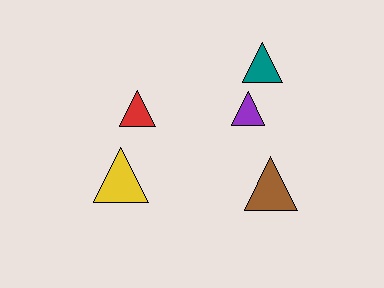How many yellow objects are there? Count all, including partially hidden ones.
There is 1 yellow object.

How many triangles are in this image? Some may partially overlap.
There are 5 triangles.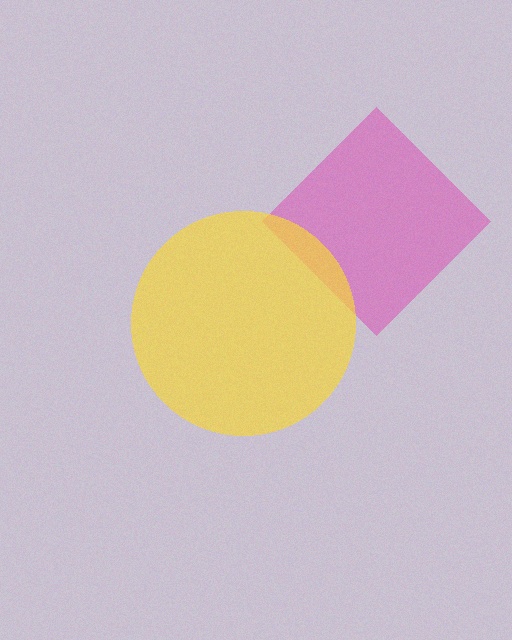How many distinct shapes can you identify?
There are 2 distinct shapes: a pink diamond, a yellow circle.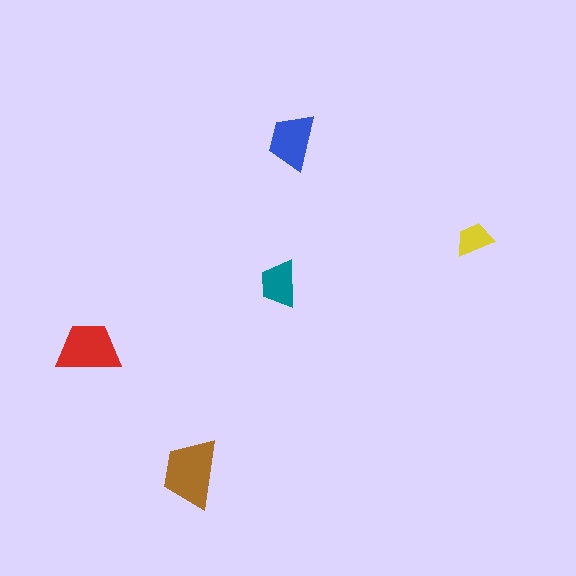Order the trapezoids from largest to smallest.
the brown one, the red one, the blue one, the teal one, the yellow one.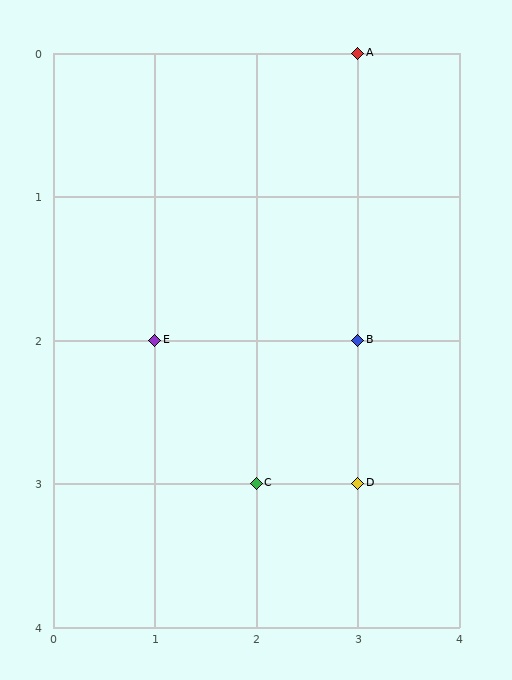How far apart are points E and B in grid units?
Points E and B are 2 columns apart.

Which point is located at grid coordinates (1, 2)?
Point E is at (1, 2).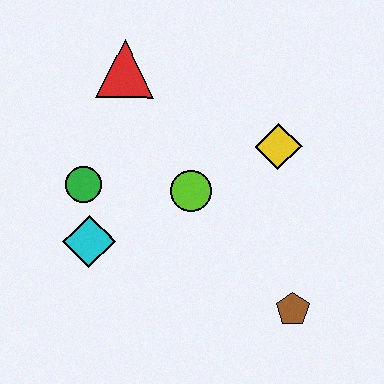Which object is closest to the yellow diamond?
The lime circle is closest to the yellow diamond.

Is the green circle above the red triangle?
No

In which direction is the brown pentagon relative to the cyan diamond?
The brown pentagon is to the right of the cyan diamond.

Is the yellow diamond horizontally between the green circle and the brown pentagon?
Yes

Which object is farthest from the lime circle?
The brown pentagon is farthest from the lime circle.